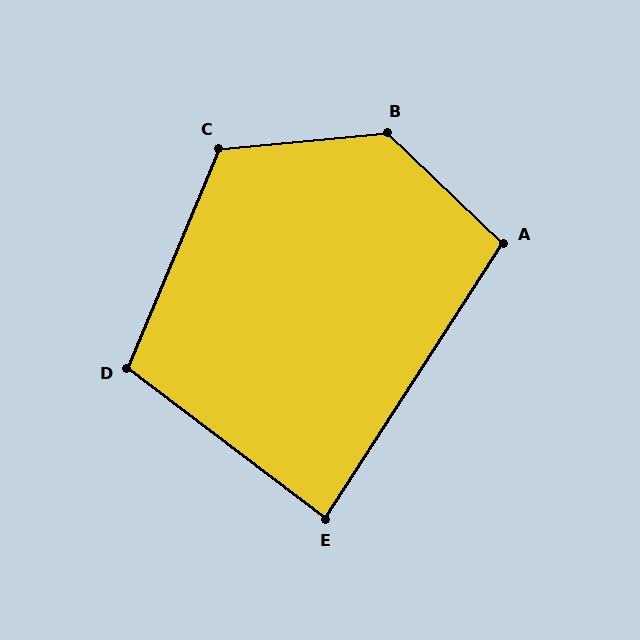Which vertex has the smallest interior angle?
E, at approximately 86 degrees.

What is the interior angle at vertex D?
Approximately 105 degrees (obtuse).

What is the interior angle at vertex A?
Approximately 101 degrees (obtuse).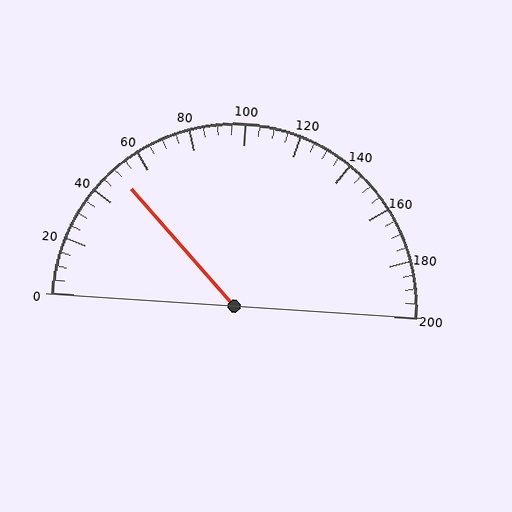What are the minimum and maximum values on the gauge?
The gauge ranges from 0 to 200.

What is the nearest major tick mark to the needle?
The nearest major tick mark is 40.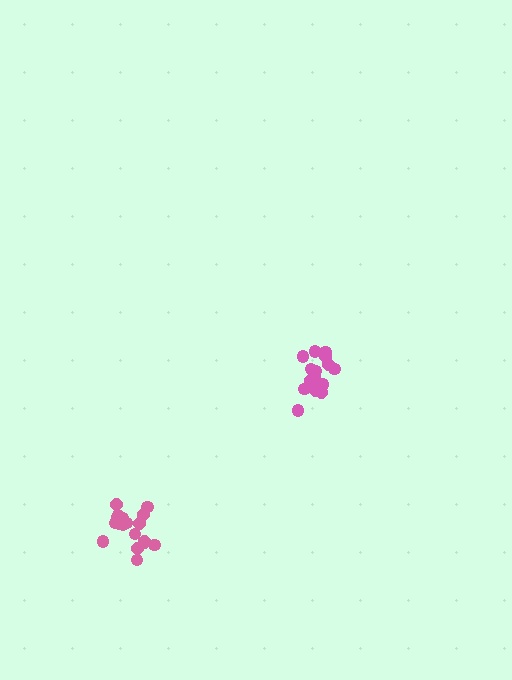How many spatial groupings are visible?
There are 2 spatial groupings.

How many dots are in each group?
Group 1: 16 dots, Group 2: 18 dots (34 total).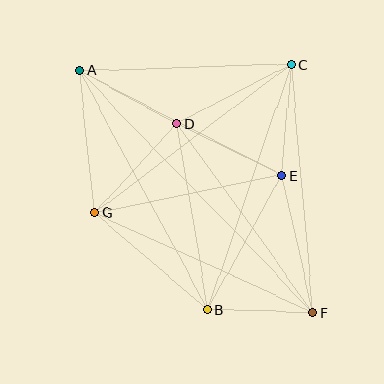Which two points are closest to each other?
Points B and F are closest to each other.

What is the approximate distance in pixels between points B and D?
The distance between B and D is approximately 189 pixels.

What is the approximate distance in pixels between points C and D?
The distance between C and D is approximately 128 pixels.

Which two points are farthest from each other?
Points A and F are farthest from each other.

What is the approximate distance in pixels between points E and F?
The distance between E and F is approximately 140 pixels.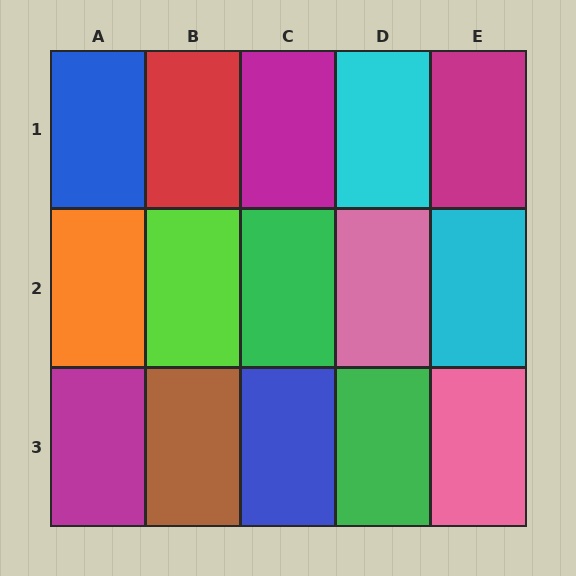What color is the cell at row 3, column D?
Green.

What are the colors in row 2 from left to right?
Orange, lime, green, pink, cyan.